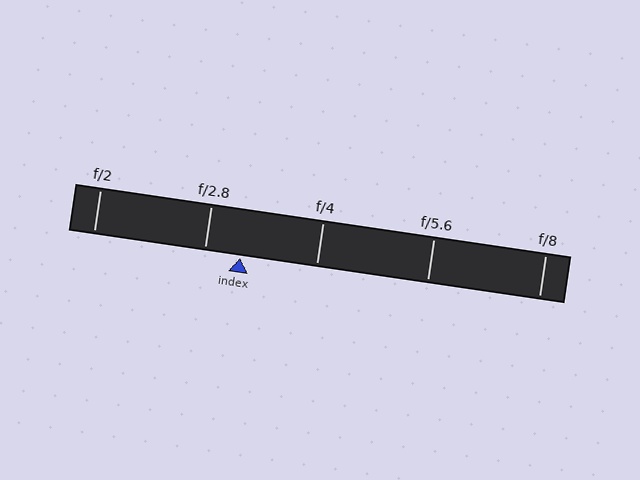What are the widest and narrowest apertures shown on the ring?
The widest aperture shown is f/2 and the narrowest is f/8.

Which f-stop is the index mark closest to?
The index mark is closest to f/2.8.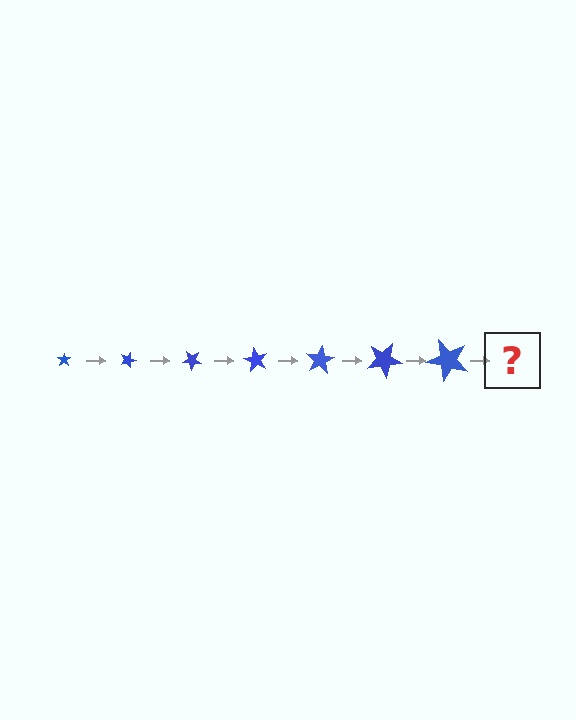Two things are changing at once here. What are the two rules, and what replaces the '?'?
The two rules are that the star grows larger each step and it rotates 20 degrees each step. The '?' should be a star, larger than the previous one and rotated 140 degrees from the start.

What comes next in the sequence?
The next element should be a star, larger than the previous one and rotated 140 degrees from the start.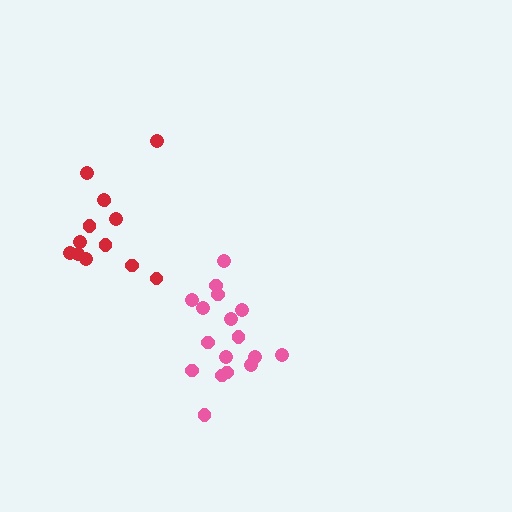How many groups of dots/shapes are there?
There are 2 groups.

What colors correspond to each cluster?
The clusters are colored: pink, red.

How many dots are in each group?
Group 1: 17 dots, Group 2: 13 dots (30 total).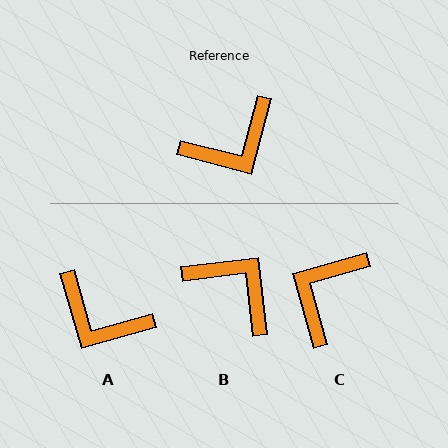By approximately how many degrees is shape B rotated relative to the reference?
Approximately 111 degrees counter-clockwise.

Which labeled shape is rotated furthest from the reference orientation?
C, about 150 degrees away.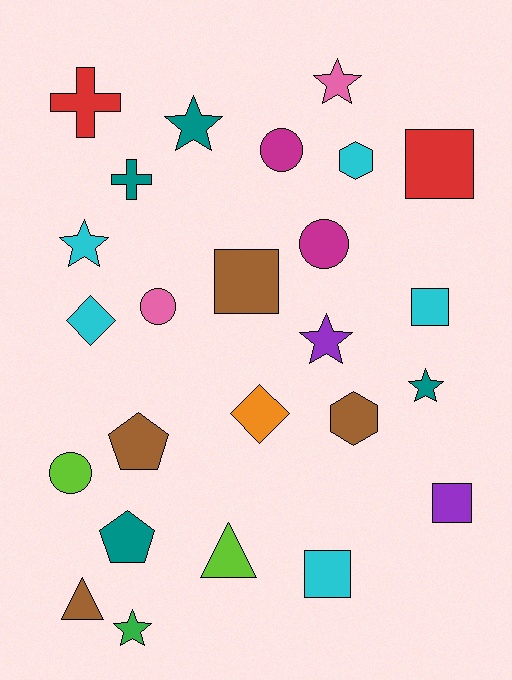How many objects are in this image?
There are 25 objects.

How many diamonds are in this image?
There are 2 diamonds.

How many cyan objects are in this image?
There are 5 cyan objects.